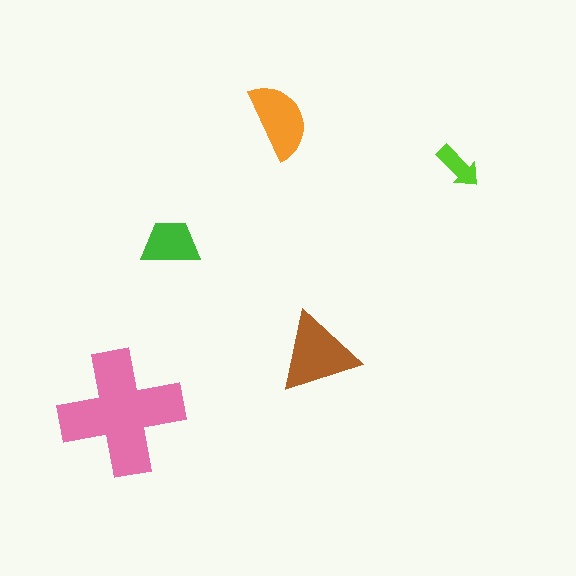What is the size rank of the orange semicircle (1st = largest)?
3rd.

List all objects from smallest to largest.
The lime arrow, the green trapezoid, the orange semicircle, the brown triangle, the pink cross.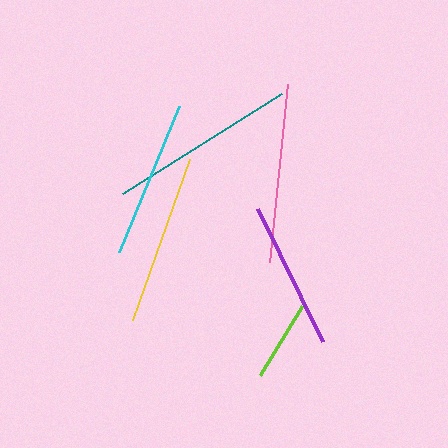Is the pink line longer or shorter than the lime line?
The pink line is longer than the lime line.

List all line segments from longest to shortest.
From longest to shortest: teal, pink, yellow, cyan, purple, lime.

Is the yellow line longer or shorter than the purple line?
The yellow line is longer than the purple line.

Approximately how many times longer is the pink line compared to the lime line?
The pink line is approximately 2.2 times the length of the lime line.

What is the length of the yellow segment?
The yellow segment is approximately 171 pixels long.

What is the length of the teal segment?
The teal segment is approximately 188 pixels long.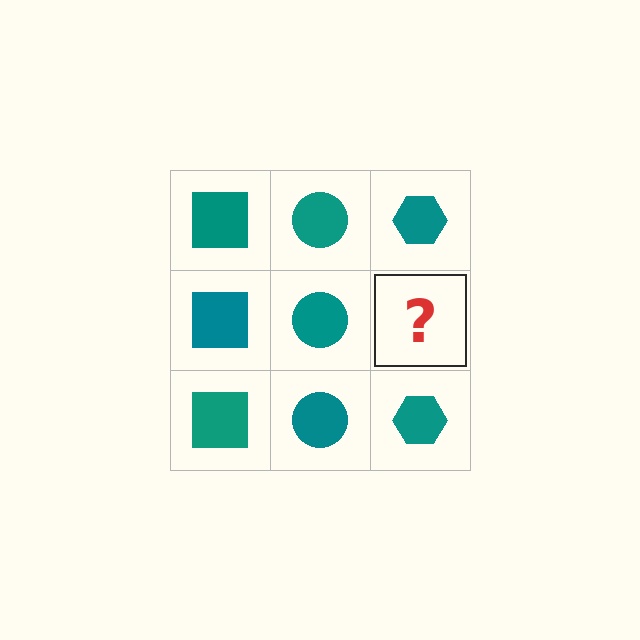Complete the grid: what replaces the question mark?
The question mark should be replaced with a teal hexagon.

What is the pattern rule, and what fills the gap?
The rule is that each column has a consistent shape. The gap should be filled with a teal hexagon.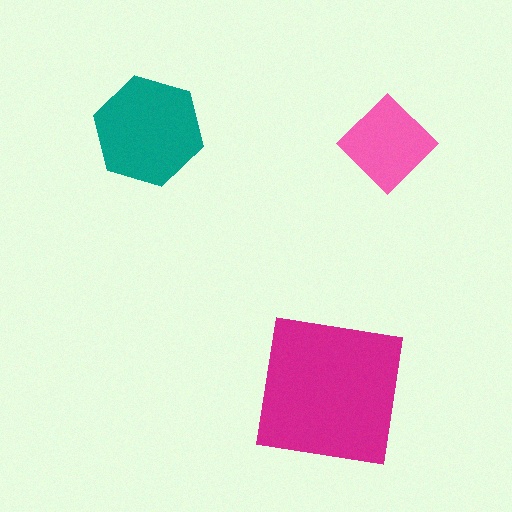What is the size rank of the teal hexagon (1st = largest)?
2nd.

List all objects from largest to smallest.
The magenta square, the teal hexagon, the pink diamond.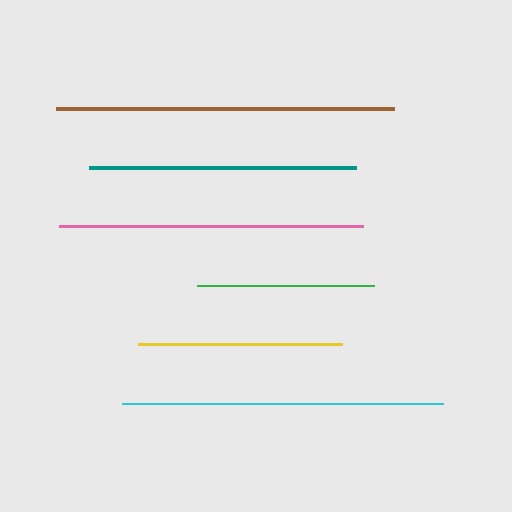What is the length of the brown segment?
The brown segment is approximately 337 pixels long.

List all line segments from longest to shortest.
From longest to shortest: brown, cyan, pink, teal, yellow, green.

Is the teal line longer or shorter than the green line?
The teal line is longer than the green line.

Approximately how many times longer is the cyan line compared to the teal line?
The cyan line is approximately 1.2 times the length of the teal line.